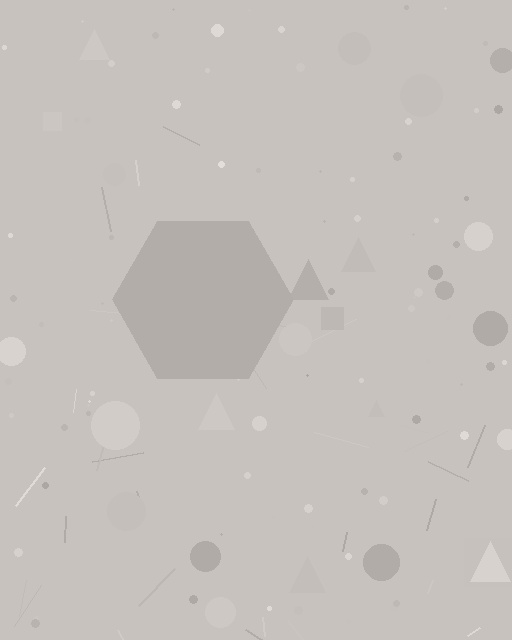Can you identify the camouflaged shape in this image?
The camouflaged shape is a hexagon.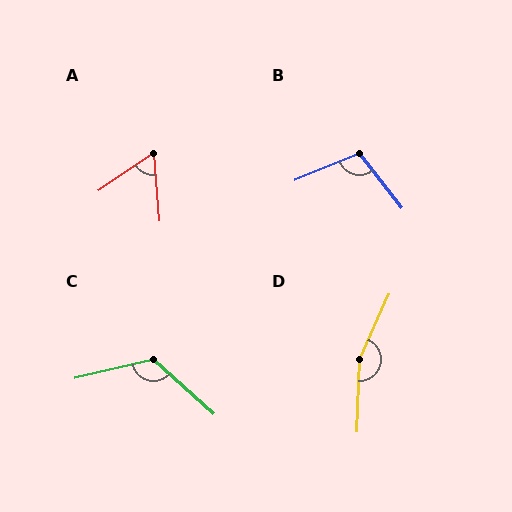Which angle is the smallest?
A, at approximately 61 degrees.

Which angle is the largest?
D, at approximately 157 degrees.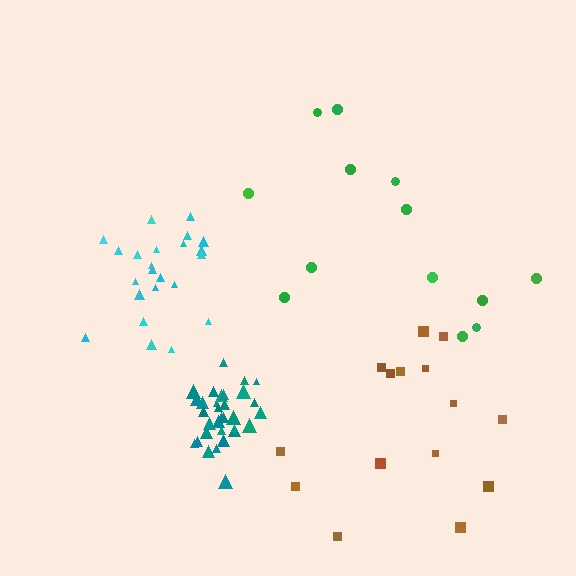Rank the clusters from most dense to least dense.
teal, cyan, brown, green.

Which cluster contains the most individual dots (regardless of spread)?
Teal (32).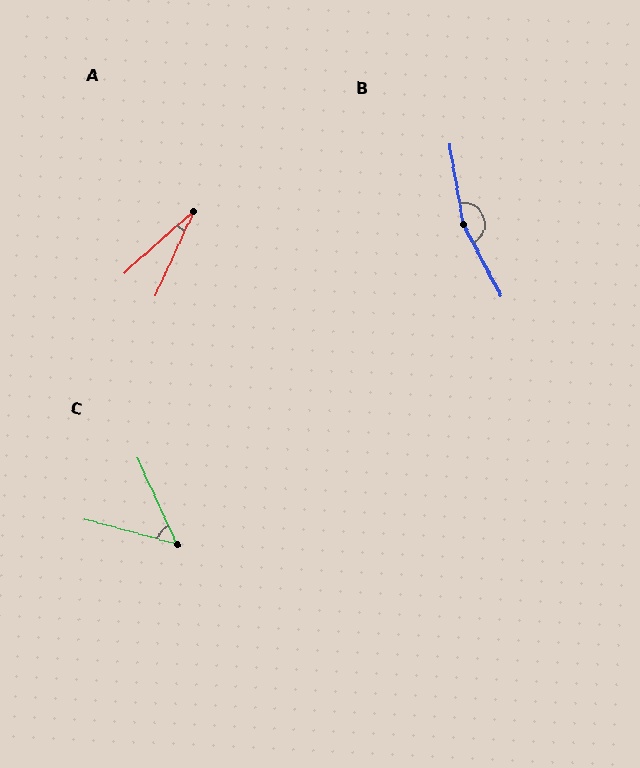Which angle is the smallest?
A, at approximately 24 degrees.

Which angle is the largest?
B, at approximately 162 degrees.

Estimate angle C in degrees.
Approximately 50 degrees.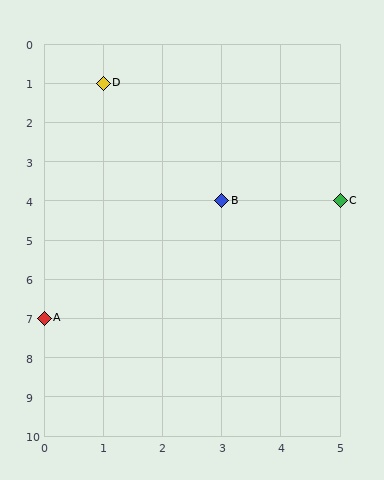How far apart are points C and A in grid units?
Points C and A are 5 columns and 3 rows apart (about 5.8 grid units diagonally).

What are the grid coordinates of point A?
Point A is at grid coordinates (0, 7).